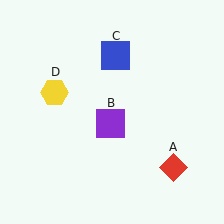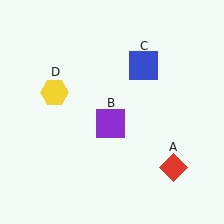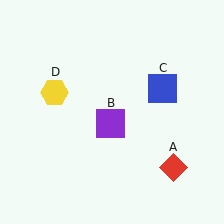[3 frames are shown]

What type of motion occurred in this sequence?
The blue square (object C) rotated clockwise around the center of the scene.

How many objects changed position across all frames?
1 object changed position: blue square (object C).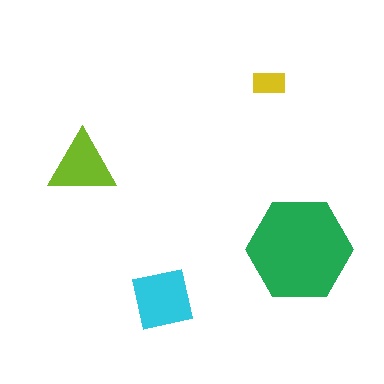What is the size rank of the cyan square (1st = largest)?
2nd.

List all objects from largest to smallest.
The green hexagon, the cyan square, the lime triangle, the yellow rectangle.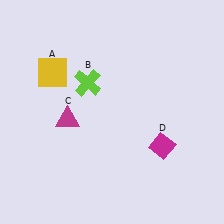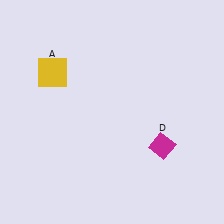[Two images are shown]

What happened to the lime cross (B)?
The lime cross (B) was removed in Image 2. It was in the top-left area of Image 1.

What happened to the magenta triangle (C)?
The magenta triangle (C) was removed in Image 2. It was in the bottom-left area of Image 1.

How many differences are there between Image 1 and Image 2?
There are 2 differences between the two images.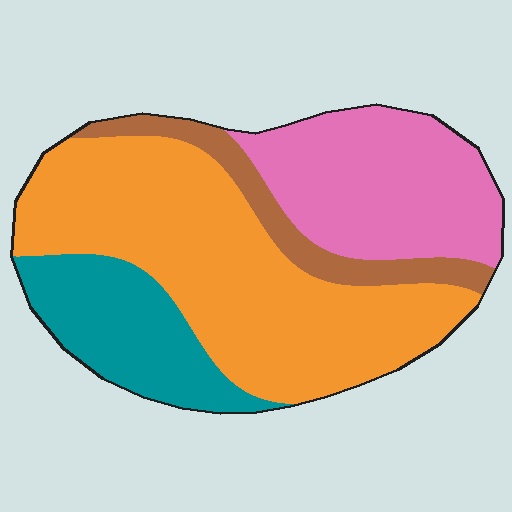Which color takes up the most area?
Orange, at roughly 45%.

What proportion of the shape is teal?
Teal covers roughly 15% of the shape.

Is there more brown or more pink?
Pink.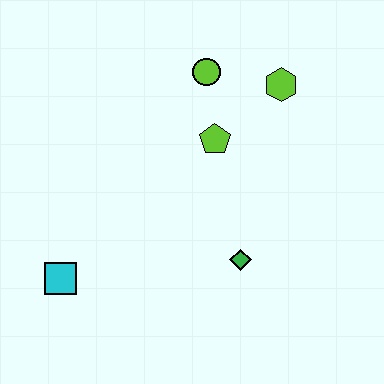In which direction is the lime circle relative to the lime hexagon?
The lime circle is to the left of the lime hexagon.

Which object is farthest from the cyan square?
The lime hexagon is farthest from the cyan square.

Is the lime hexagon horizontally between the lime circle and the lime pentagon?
No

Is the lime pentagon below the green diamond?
No